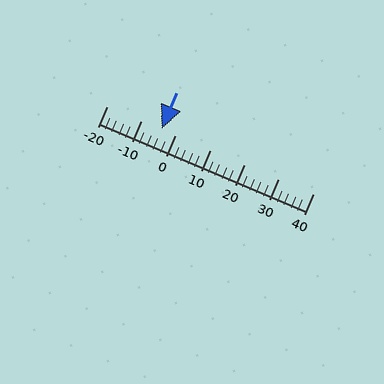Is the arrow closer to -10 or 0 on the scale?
The arrow is closer to 0.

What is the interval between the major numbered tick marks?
The major tick marks are spaced 10 units apart.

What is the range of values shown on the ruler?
The ruler shows values from -20 to 40.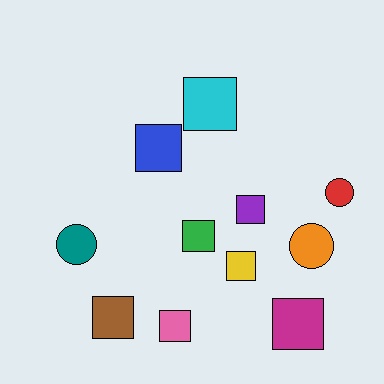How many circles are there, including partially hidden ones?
There are 3 circles.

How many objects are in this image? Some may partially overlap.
There are 11 objects.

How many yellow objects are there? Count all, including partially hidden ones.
There is 1 yellow object.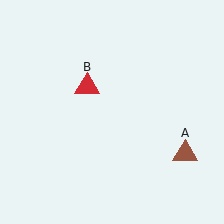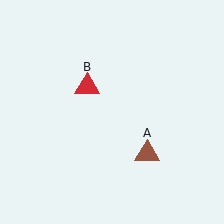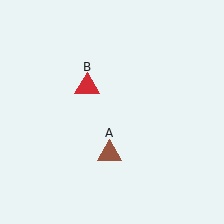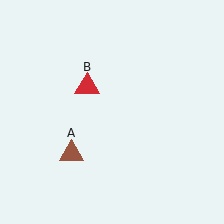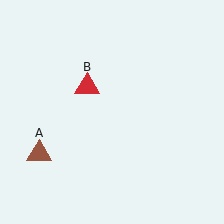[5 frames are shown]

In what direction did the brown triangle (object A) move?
The brown triangle (object A) moved left.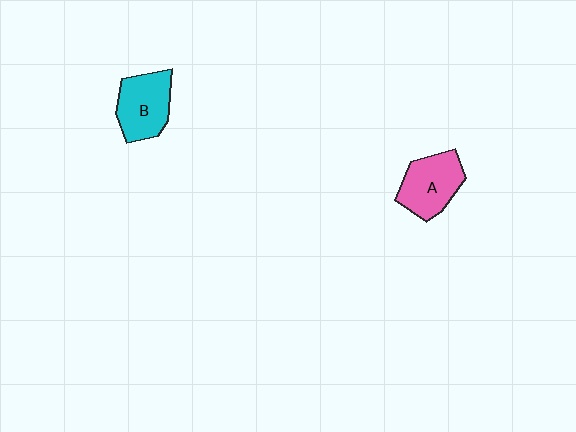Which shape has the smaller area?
Shape B (cyan).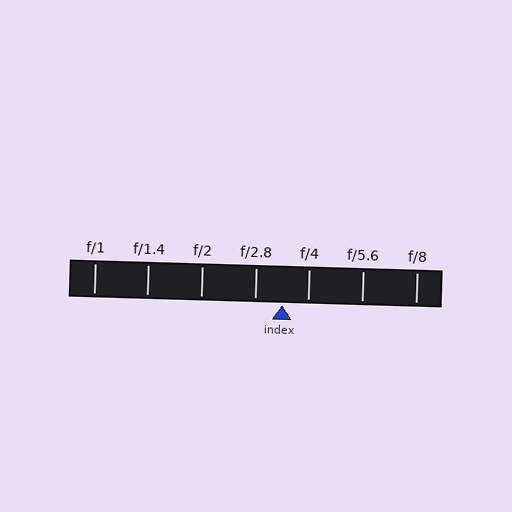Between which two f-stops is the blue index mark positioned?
The index mark is between f/2.8 and f/4.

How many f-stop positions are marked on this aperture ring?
There are 7 f-stop positions marked.